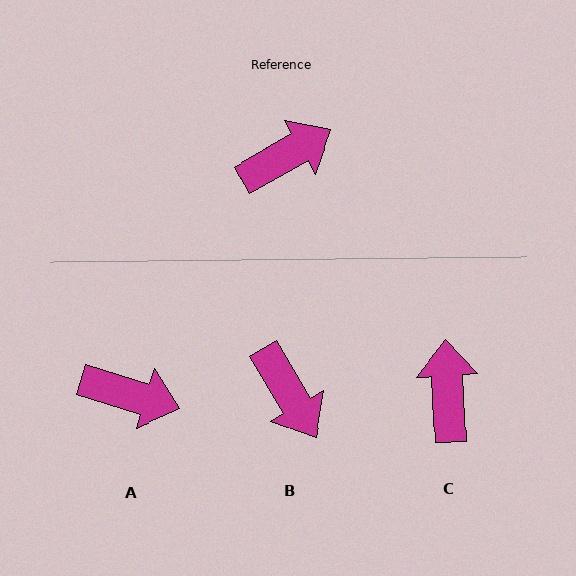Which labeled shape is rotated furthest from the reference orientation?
B, about 89 degrees away.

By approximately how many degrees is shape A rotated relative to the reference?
Approximately 46 degrees clockwise.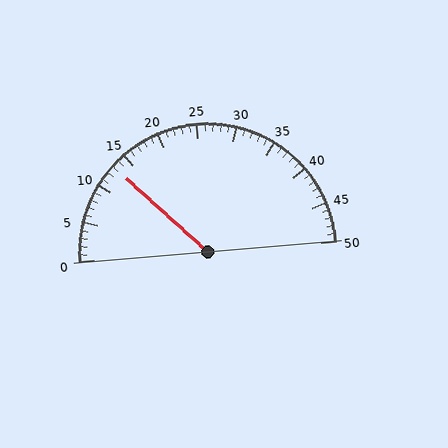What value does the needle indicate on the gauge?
The needle indicates approximately 13.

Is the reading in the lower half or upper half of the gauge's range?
The reading is in the lower half of the range (0 to 50).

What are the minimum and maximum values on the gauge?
The gauge ranges from 0 to 50.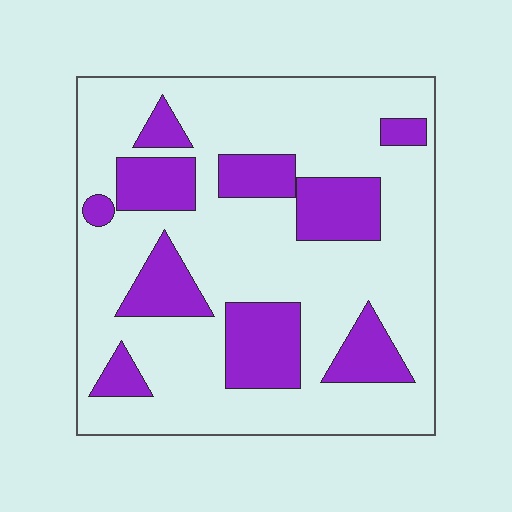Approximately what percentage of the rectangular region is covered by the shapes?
Approximately 25%.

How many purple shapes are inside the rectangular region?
10.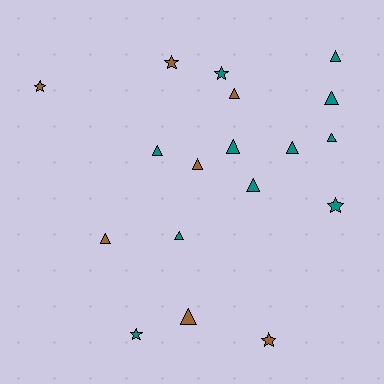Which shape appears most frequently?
Triangle, with 12 objects.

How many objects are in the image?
There are 18 objects.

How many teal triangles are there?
There are 8 teal triangles.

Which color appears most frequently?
Teal, with 11 objects.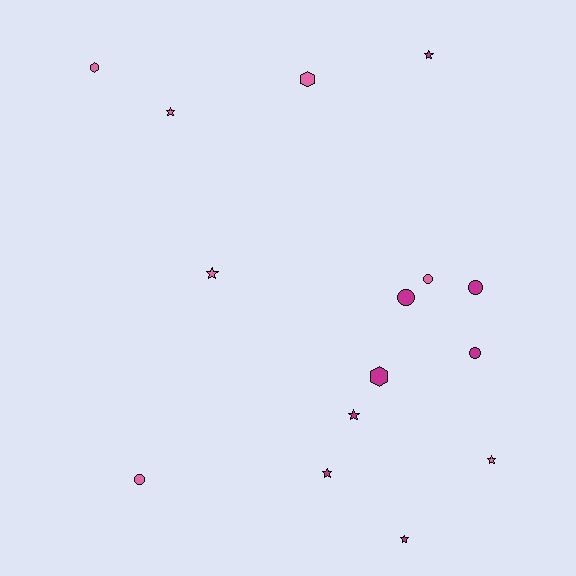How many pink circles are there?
There are 2 pink circles.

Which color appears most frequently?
Magenta, with 8 objects.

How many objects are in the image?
There are 15 objects.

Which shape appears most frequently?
Star, with 7 objects.